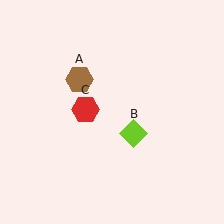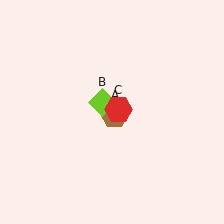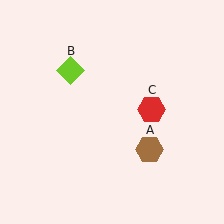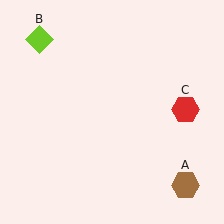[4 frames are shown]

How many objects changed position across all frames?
3 objects changed position: brown hexagon (object A), lime diamond (object B), red hexagon (object C).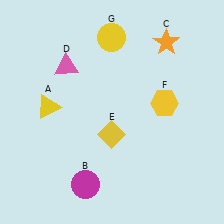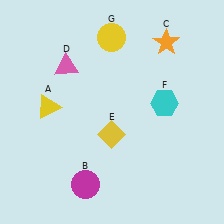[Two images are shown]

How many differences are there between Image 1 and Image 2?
There is 1 difference between the two images.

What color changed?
The hexagon (F) changed from yellow in Image 1 to cyan in Image 2.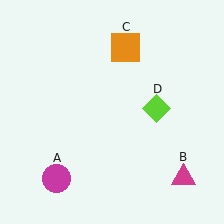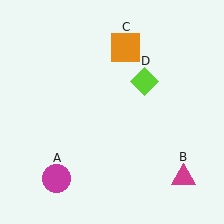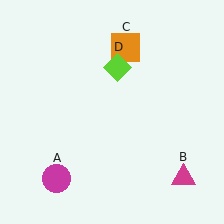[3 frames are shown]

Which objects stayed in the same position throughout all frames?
Magenta circle (object A) and magenta triangle (object B) and orange square (object C) remained stationary.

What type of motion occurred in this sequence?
The lime diamond (object D) rotated counterclockwise around the center of the scene.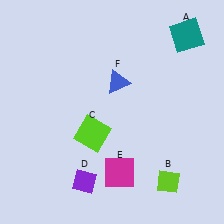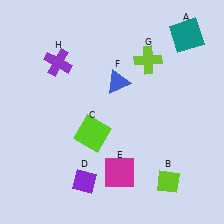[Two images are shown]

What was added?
A lime cross (G), a purple cross (H) were added in Image 2.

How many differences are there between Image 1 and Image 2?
There are 2 differences between the two images.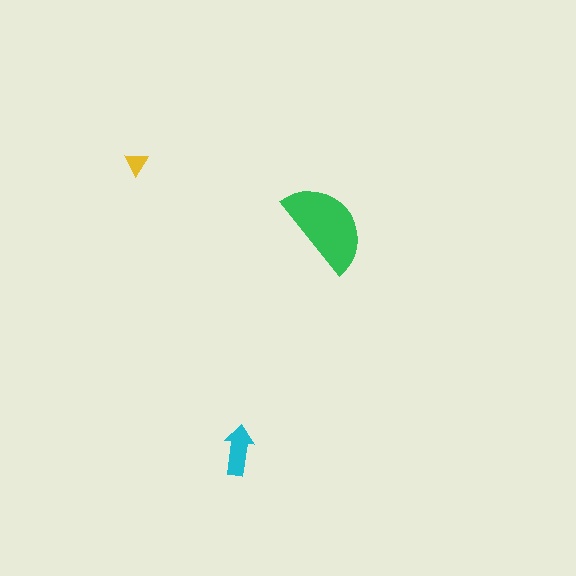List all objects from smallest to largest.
The yellow triangle, the cyan arrow, the green semicircle.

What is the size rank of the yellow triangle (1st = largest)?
3rd.